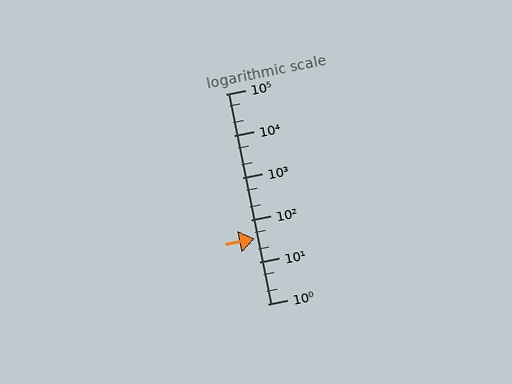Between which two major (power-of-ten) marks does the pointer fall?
The pointer is between 10 and 100.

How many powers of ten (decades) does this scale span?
The scale spans 5 decades, from 1 to 100000.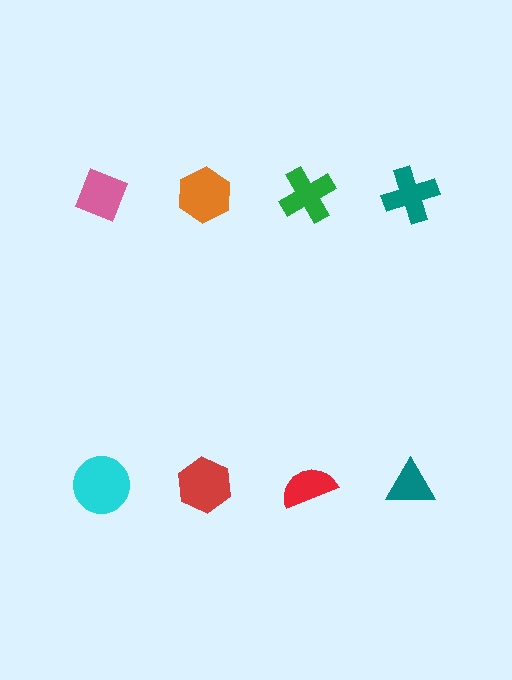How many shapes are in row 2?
4 shapes.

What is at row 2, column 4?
A teal triangle.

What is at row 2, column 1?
A cyan circle.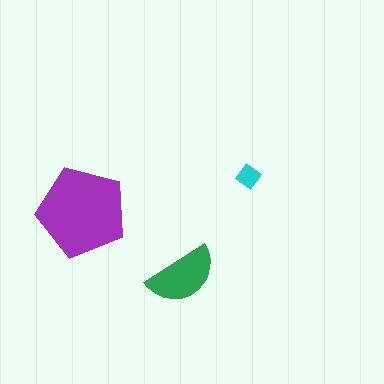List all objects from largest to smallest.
The purple pentagon, the green semicircle, the cyan diamond.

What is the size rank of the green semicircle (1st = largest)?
2nd.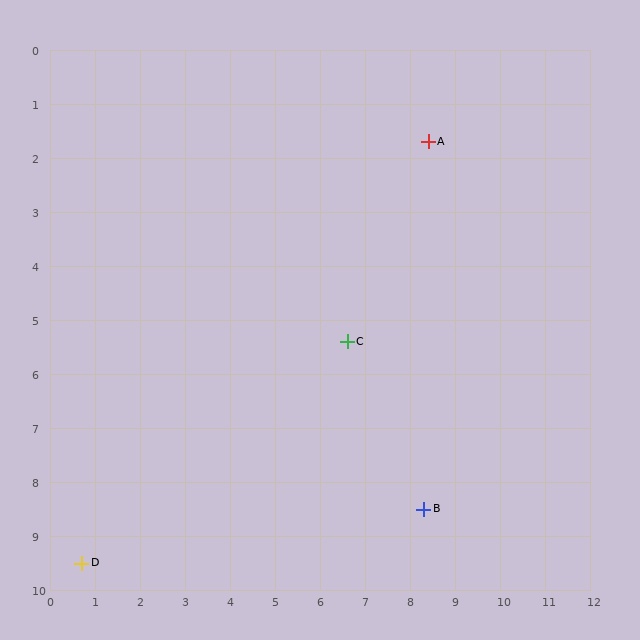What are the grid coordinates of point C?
Point C is at approximately (6.6, 5.4).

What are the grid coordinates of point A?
Point A is at approximately (8.4, 1.7).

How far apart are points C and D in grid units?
Points C and D are about 7.2 grid units apart.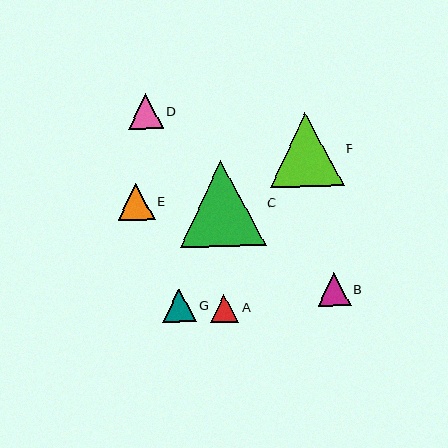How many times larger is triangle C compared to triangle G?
Triangle C is approximately 2.6 times the size of triangle G.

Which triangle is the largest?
Triangle C is the largest with a size of approximately 86 pixels.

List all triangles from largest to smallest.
From largest to smallest: C, F, E, D, G, B, A.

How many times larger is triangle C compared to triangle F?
Triangle C is approximately 1.2 times the size of triangle F.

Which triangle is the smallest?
Triangle A is the smallest with a size of approximately 28 pixels.